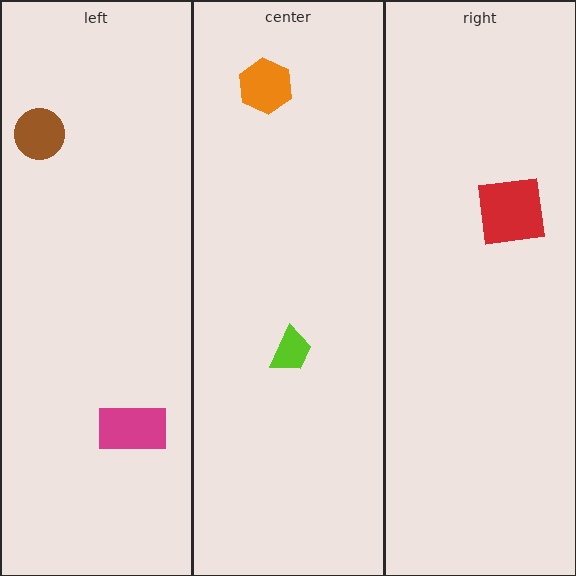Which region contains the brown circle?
The left region.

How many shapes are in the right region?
1.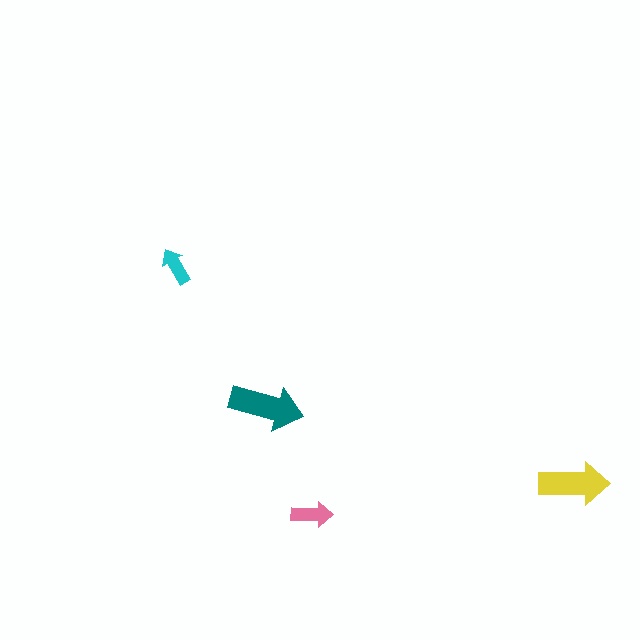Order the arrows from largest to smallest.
the teal one, the yellow one, the pink one, the cyan one.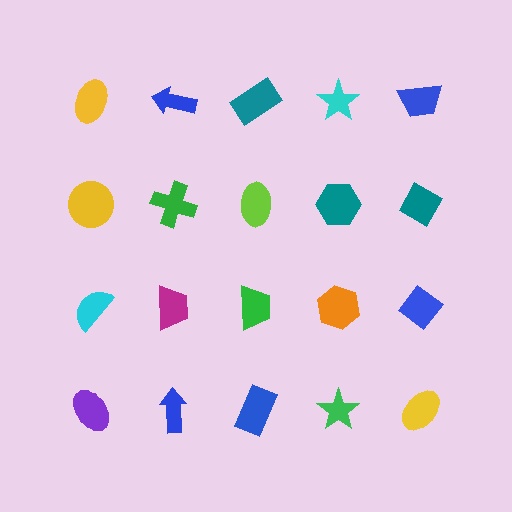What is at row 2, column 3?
A lime ellipse.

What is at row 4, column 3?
A blue rectangle.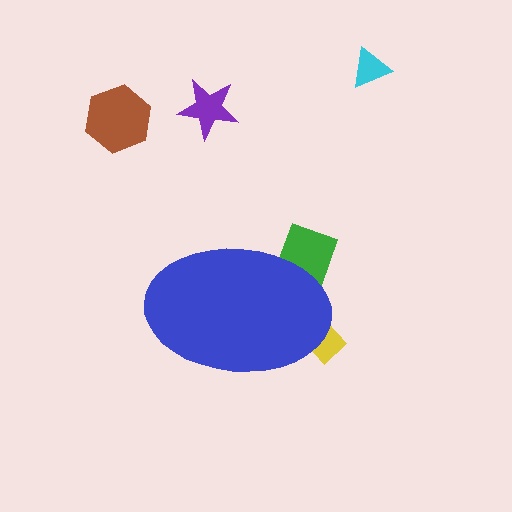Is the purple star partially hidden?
No, the purple star is fully visible.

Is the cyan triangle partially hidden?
No, the cyan triangle is fully visible.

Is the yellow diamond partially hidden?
Yes, the yellow diamond is partially hidden behind the blue ellipse.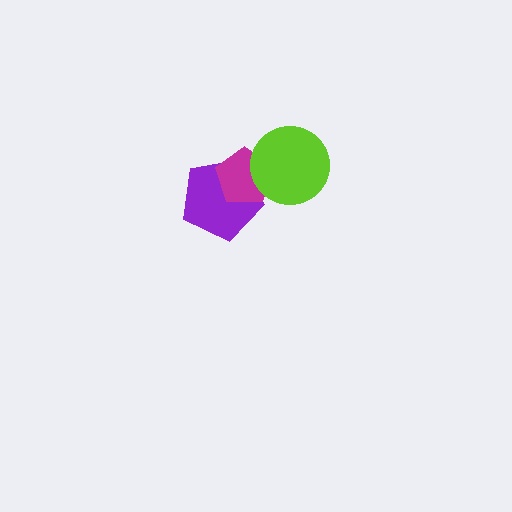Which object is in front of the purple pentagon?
The magenta pentagon is in front of the purple pentagon.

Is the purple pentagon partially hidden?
Yes, it is partially covered by another shape.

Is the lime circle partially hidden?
No, no other shape covers it.